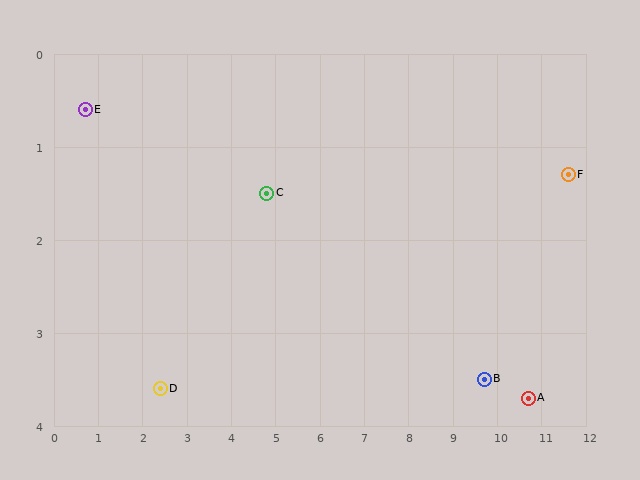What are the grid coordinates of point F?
Point F is at approximately (11.6, 1.3).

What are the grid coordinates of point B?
Point B is at approximately (9.7, 3.5).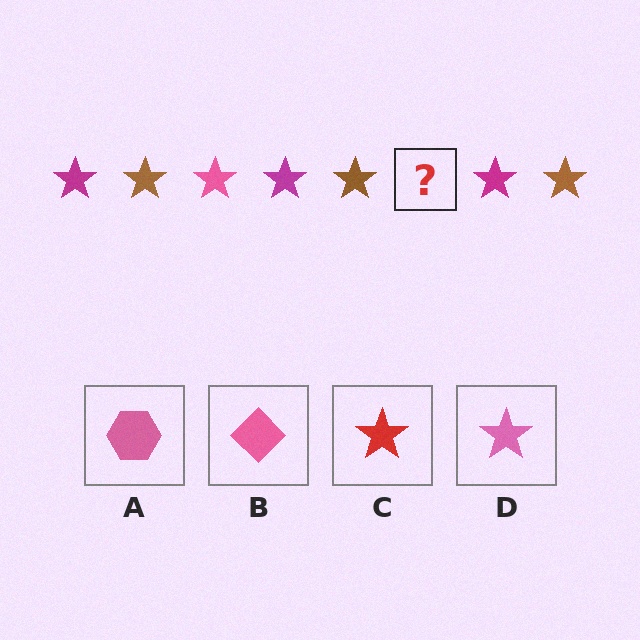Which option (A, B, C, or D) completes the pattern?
D.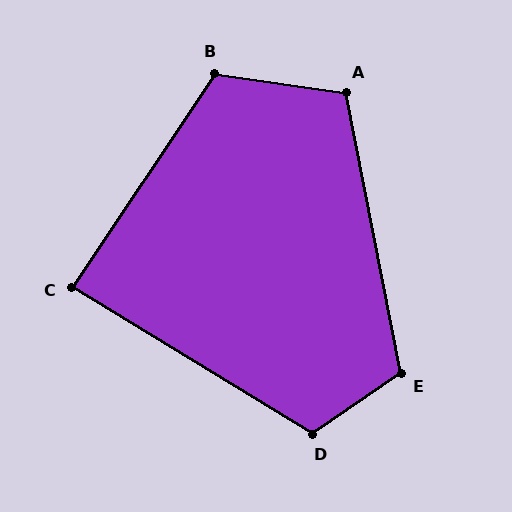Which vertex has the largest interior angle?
B, at approximately 116 degrees.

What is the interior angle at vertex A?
Approximately 109 degrees (obtuse).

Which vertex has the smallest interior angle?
C, at approximately 87 degrees.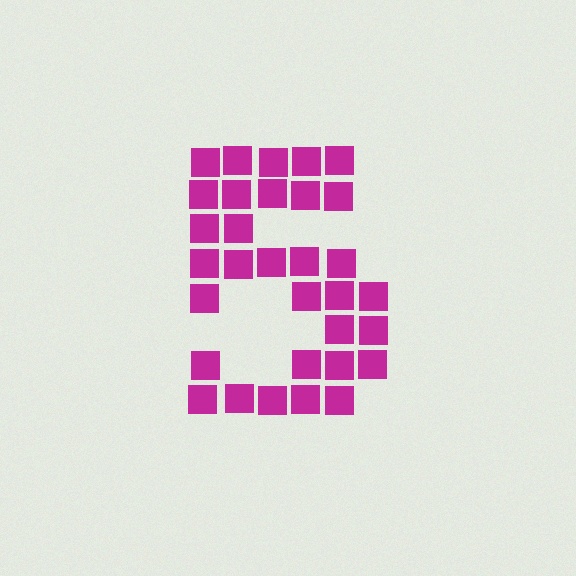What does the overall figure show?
The overall figure shows the digit 5.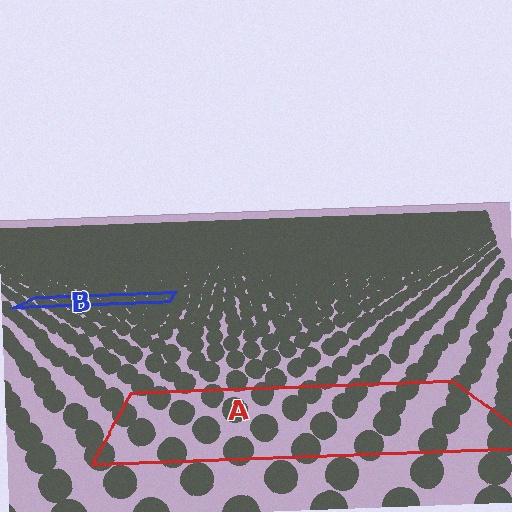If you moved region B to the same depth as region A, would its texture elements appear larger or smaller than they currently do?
They would appear larger. At a closer depth, the same texture elements are projected at a bigger on-screen size.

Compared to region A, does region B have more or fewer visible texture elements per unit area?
Region B has more texture elements per unit area — they are packed more densely because it is farther away.